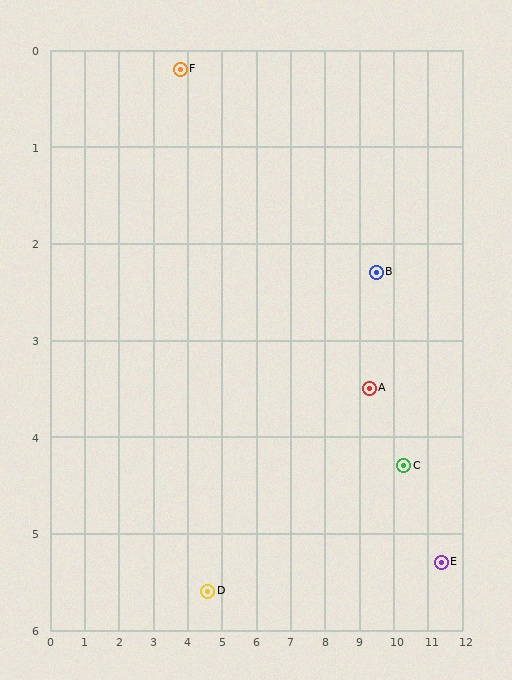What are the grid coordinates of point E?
Point E is at approximately (11.4, 5.3).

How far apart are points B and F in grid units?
Points B and F are about 6.1 grid units apart.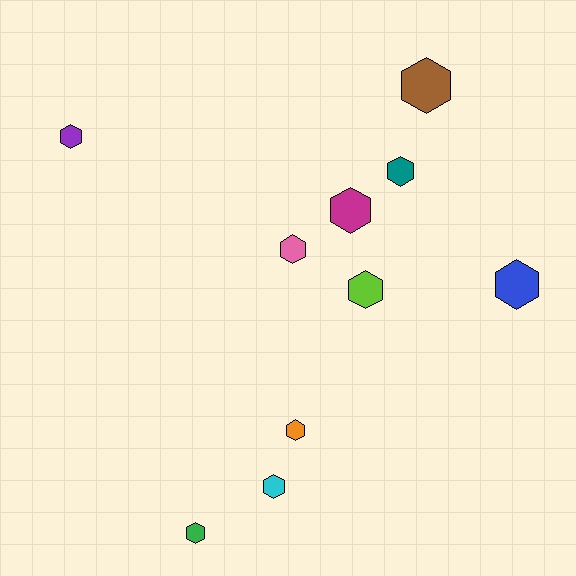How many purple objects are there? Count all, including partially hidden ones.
There is 1 purple object.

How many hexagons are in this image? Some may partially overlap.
There are 10 hexagons.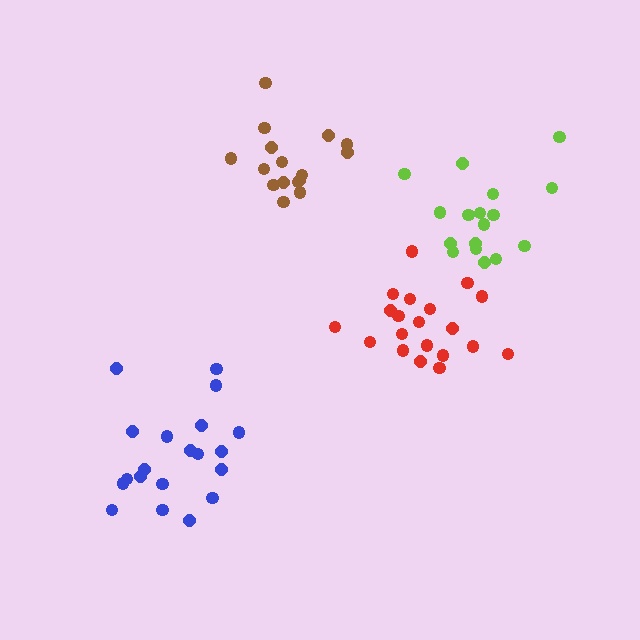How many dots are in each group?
Group 1: 17 dots, Group 2: 16 dots, Group 3: 20 dots, Group 4: 20 dots (73 total).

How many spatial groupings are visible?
There are 4 spatial groupings.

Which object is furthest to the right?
The lime cluster is rightmost.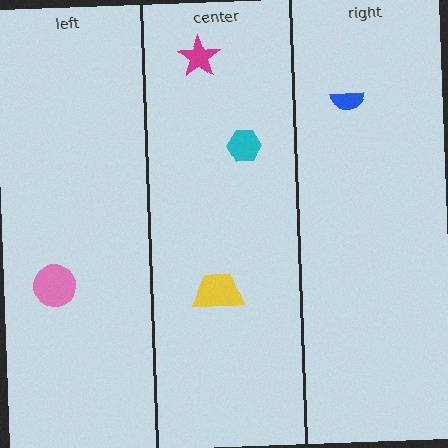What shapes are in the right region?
The blue semicircle.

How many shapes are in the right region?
1.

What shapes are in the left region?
The pink circle.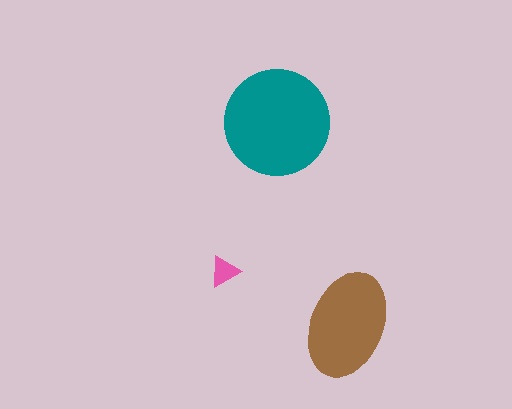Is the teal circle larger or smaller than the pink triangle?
Larger.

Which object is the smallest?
The pink triangle.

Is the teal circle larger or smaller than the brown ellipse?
Larger.